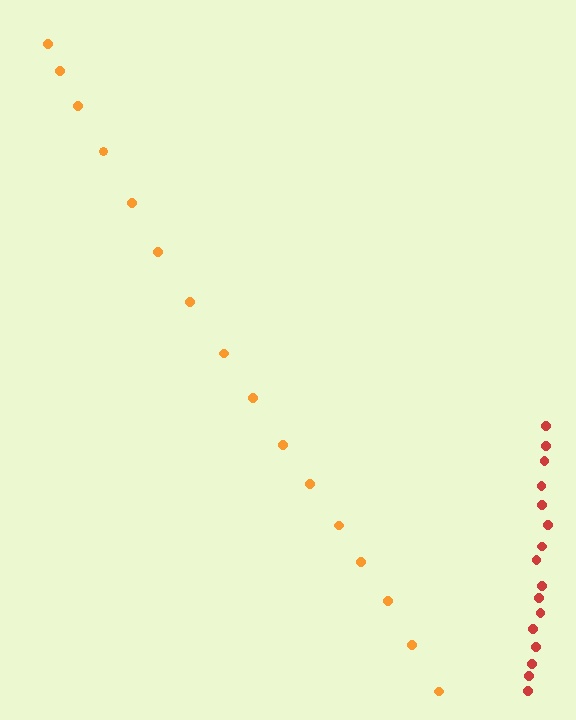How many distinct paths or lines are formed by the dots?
There are 2 distinct paths.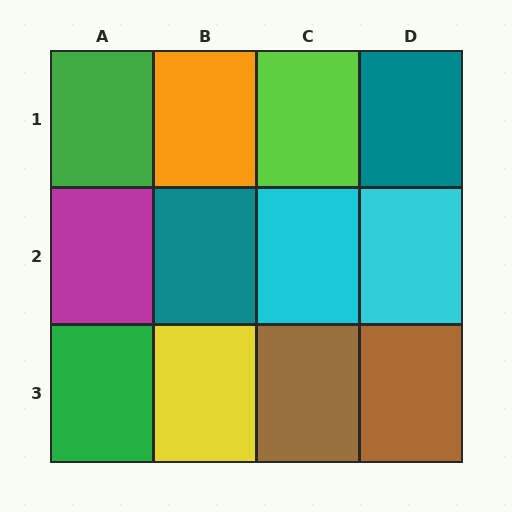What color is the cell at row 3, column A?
Green.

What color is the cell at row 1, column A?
Green.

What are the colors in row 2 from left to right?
Magenta, teal, cyan, cyan.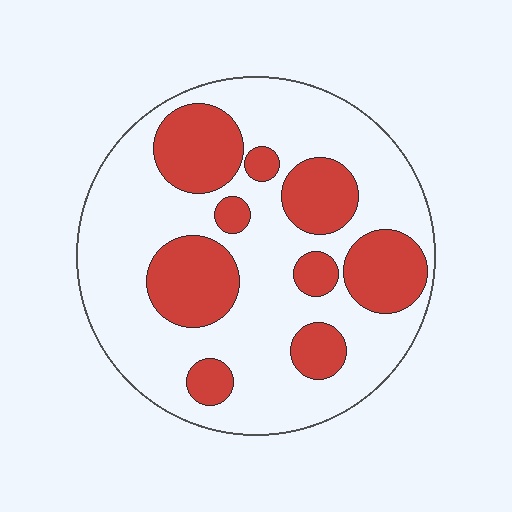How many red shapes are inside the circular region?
9.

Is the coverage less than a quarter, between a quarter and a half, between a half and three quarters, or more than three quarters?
Between a quarter and a half.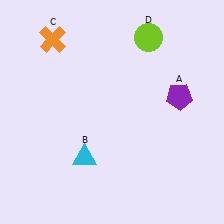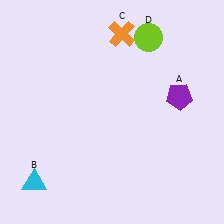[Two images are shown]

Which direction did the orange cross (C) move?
The orange cross (C) moved right.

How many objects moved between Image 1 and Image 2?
2 objects moved between the two images.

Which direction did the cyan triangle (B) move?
The cyan triangle (B) moved left.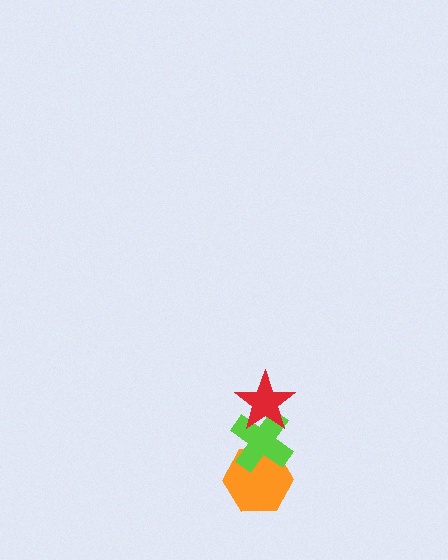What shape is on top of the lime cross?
The red star is on top of the lime cross.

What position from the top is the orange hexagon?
The orange hexagon is 3rd from the top.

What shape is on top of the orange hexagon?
The lime cross is on top of the orange hexagon.